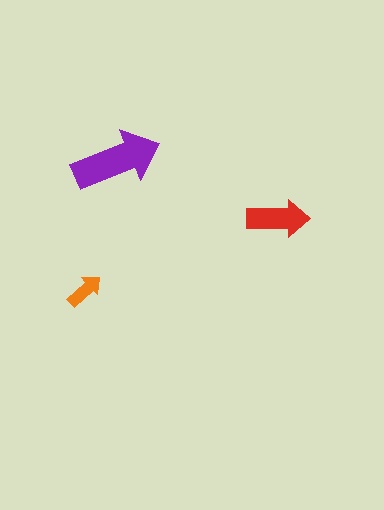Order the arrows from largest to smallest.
the purple one, the red one, the orange one.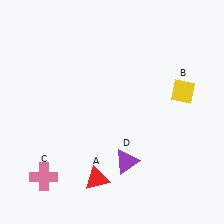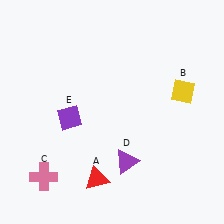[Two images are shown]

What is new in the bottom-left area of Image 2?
A purple diamond (E) was added in the bottom-left area of Image 2.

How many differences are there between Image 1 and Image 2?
There is 1 difference between the two images.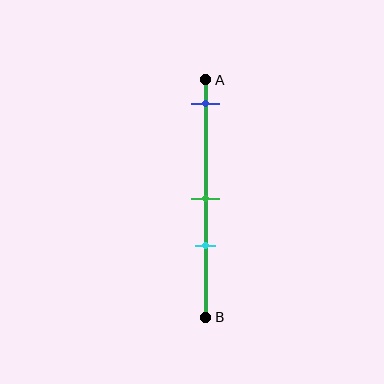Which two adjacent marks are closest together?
The green and cyan marks are the closest adjacent pair.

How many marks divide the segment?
There are 3 marks dividing the segment.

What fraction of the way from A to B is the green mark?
The green mark is approximately 50% (0.5) of the way from A to B.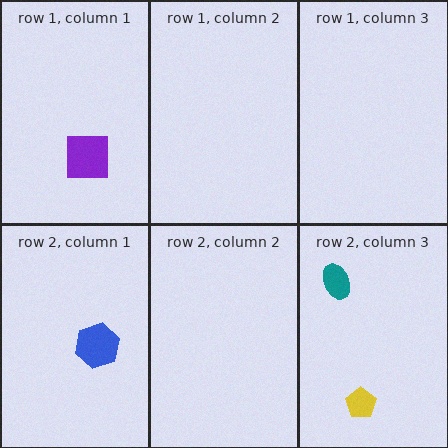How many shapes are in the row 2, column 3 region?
2.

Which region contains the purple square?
The row 1, column 1 region.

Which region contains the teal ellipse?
The row 2, column 3 region.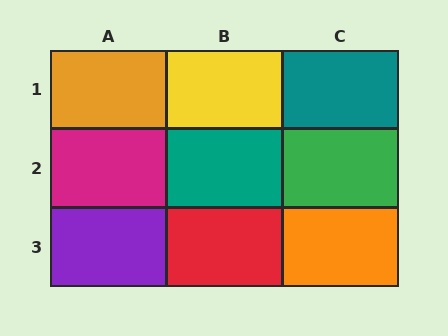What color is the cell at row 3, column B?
Red.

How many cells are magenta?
1 cell is magenta.